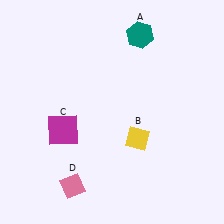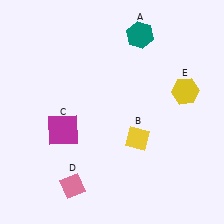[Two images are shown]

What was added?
A yellow hexagon (E) was added in Image 2.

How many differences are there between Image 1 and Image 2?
There is 1 difference between the two images.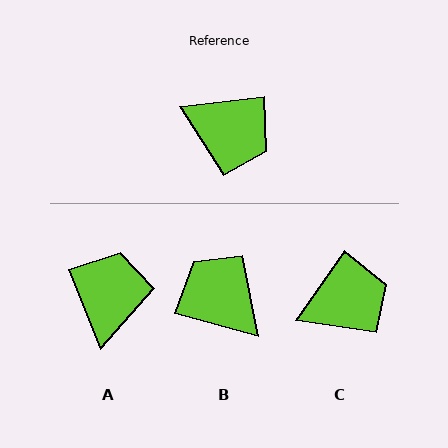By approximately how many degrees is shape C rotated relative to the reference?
Approximately 48 degrees counter-clockwise.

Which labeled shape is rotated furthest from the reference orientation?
B, about 158 degrees away.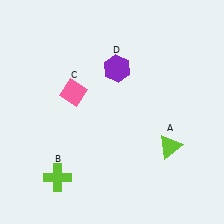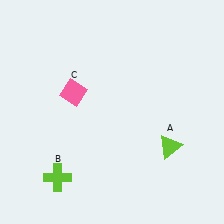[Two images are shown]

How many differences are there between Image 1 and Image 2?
There is 1 difference between the two images.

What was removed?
The purple hexagon (D) was removed in Image 2.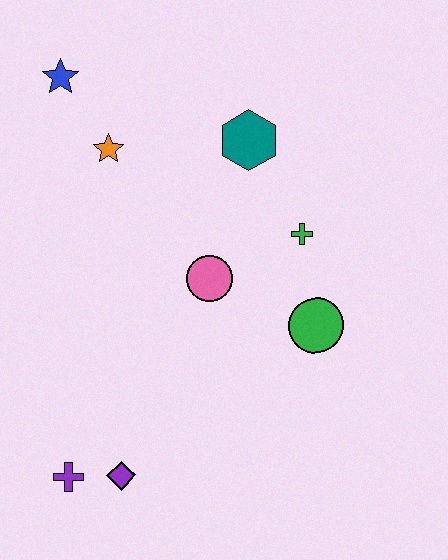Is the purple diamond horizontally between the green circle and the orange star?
Yes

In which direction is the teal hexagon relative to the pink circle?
The teal hexagon is above the pink circle.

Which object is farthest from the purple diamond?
The blue star is farthest from the purple diamond.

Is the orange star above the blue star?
No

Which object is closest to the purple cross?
The purple diamond is closest to the purple cross.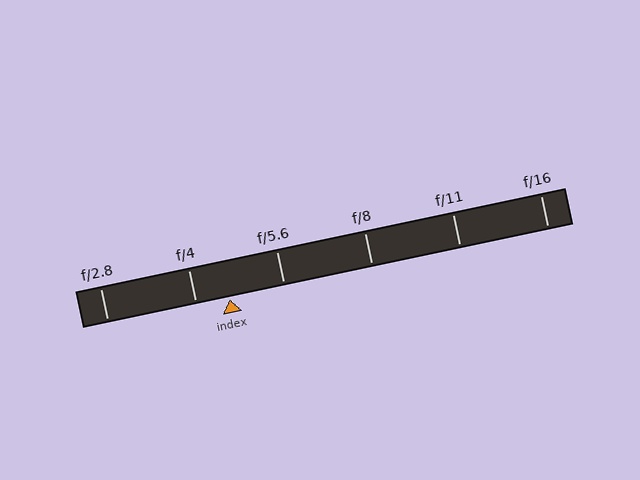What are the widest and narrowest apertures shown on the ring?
The widest aperture shown is f/2.8 and the narrowest is f/16.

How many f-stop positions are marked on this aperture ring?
There are 6 f-stop positions marked.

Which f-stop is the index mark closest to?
The index mark is closest to f/4.